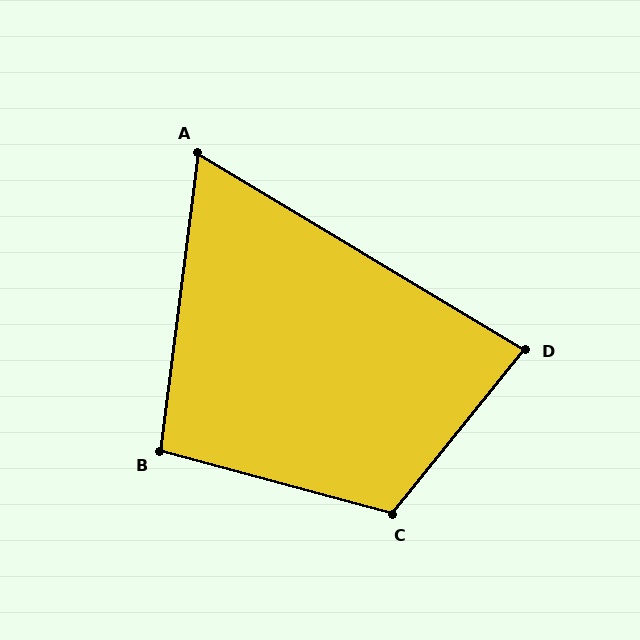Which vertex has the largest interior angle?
C, at approximately 114 degrees.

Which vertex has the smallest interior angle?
A, at approximately 66 degrees.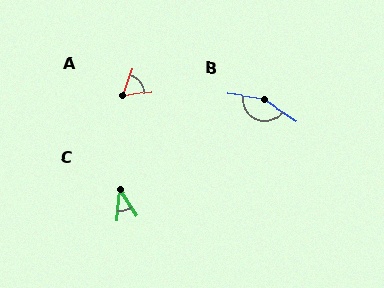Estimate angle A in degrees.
Approximately 61 degrees.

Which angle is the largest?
B, at approximately 153 degrees.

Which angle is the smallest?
C, at approximately 38 degrees.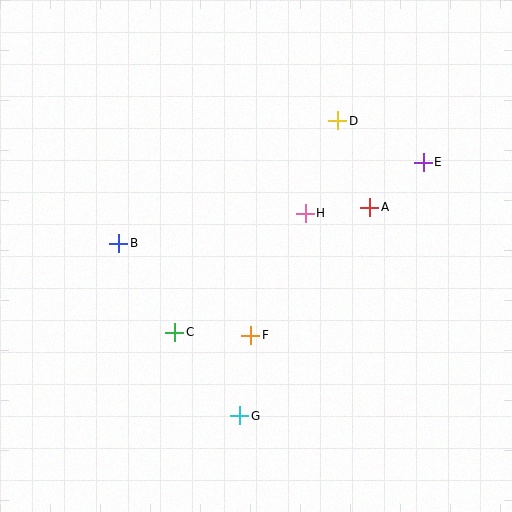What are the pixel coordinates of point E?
Point E is at (423, 162).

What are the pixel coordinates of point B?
Point B is at (119, 243).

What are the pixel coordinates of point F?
Point F is at (251, 335).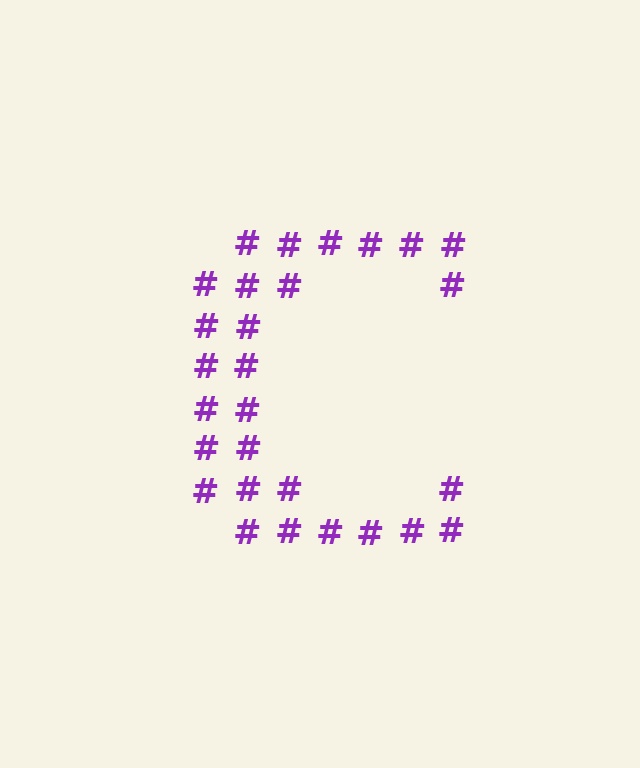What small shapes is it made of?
It is made of small hash symbols.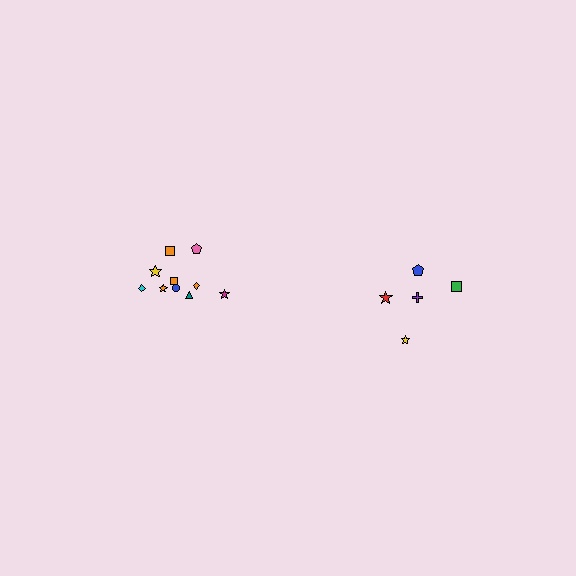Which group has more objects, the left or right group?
The left group.